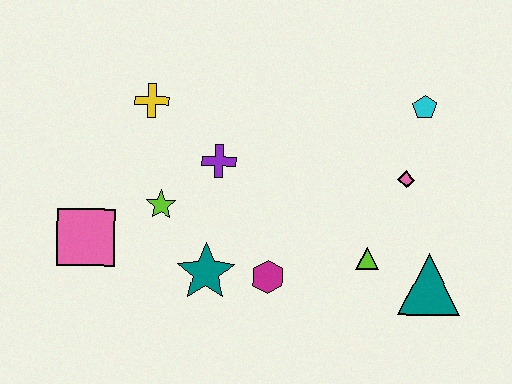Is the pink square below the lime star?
Yes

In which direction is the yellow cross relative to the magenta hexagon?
The yellow cross is above the magenta hexagon.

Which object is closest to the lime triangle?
The teal triangle is closest to the lime triangle.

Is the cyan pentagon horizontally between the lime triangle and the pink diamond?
No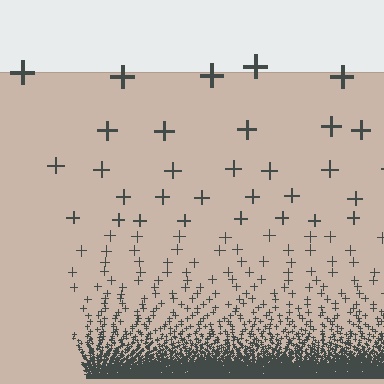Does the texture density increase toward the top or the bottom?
Density increases toward the bottom.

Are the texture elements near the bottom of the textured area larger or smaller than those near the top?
Smaller. The gradient is inverted — elements near the bottom are smaller and denser.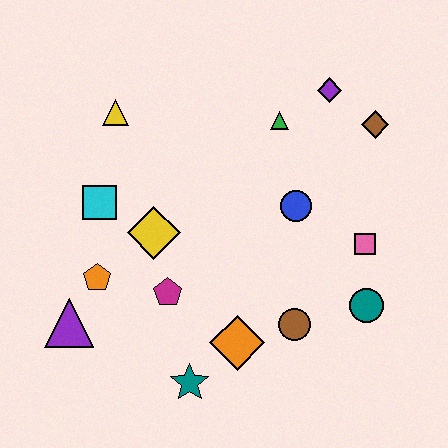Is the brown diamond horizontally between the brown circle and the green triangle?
No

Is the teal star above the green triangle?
No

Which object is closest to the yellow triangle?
The cyan square is closest to the yellow triangle.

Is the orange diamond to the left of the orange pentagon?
No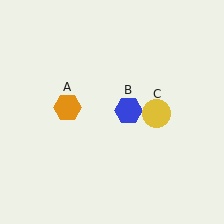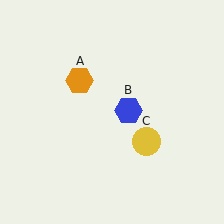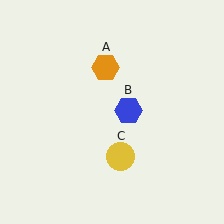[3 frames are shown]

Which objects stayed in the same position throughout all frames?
Blue hexagon (object B) remained stationary.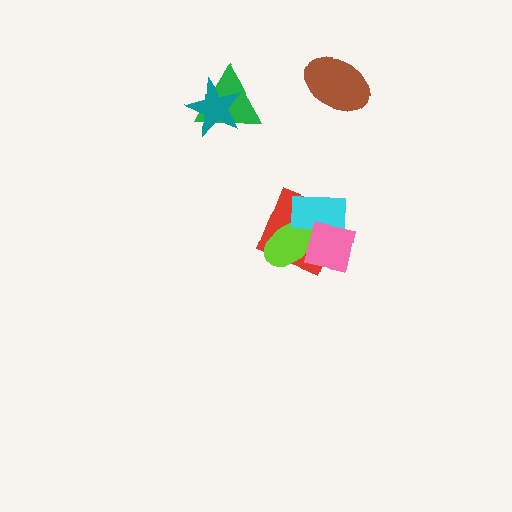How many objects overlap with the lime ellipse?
3 objects overlap with the lime ellipse.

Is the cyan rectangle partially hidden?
Yes, it is partially covered by another shape.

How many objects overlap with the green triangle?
1 object overlaps with the green triangle.